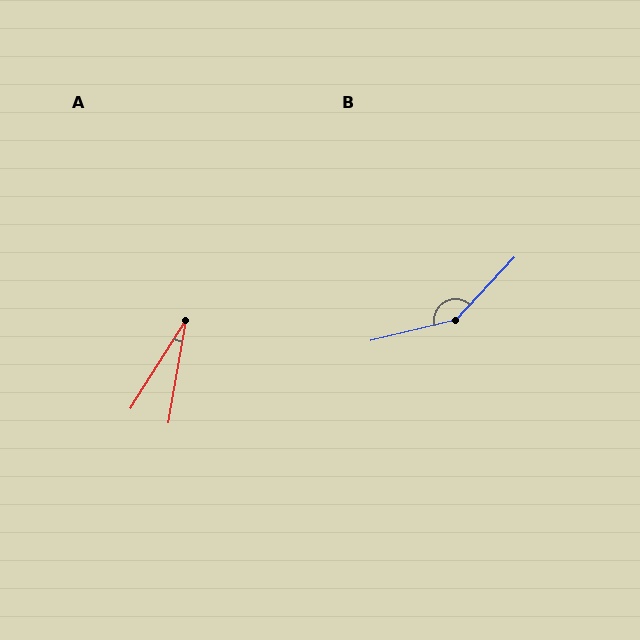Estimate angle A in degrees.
Approximately 22 degrees.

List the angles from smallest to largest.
A (22°), B (147°).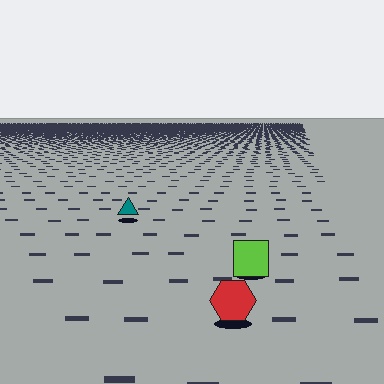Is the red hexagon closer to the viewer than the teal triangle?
Yes. The red hexagon is closer — you can tell from the texture gradient: the ground texture is coarser near it.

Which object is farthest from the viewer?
The teal triangle is farthest from the viewer. It appears smaller and the ground texture around it is denser.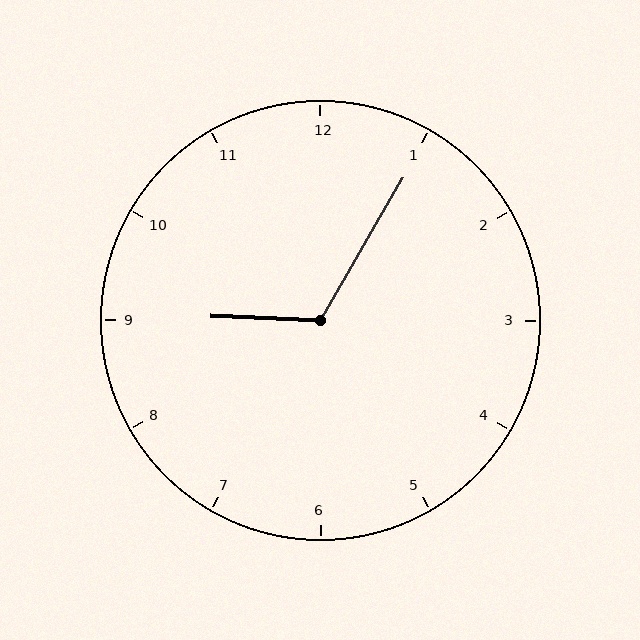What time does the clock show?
9:05.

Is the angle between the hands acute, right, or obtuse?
It is obtuse.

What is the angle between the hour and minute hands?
Approximately 118 degrees.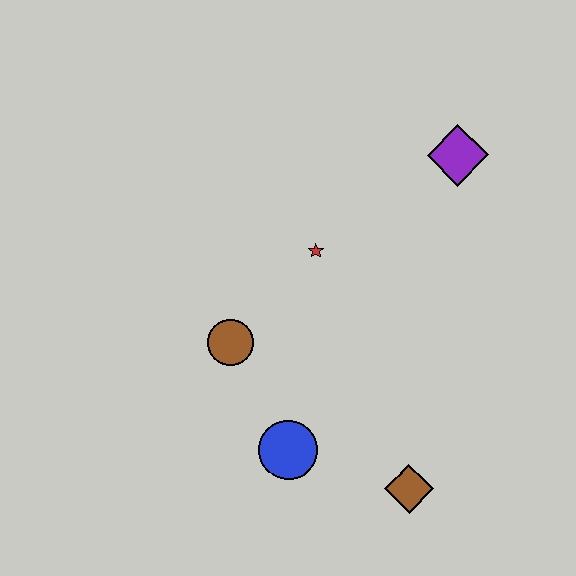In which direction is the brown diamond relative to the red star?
The brown diamond is below the red star.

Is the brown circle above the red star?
No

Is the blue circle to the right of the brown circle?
Yes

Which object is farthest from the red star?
The brown diamond is farthest from the red star.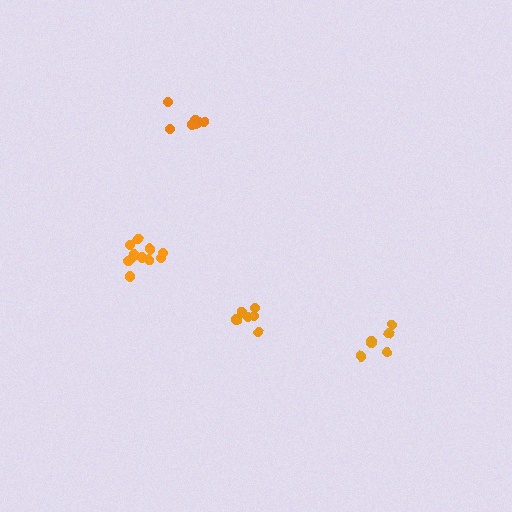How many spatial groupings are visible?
There are 4 spatial groupings.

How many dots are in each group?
Group 1: 11 dots, Group 2: 6 dots, Group 3: 7 dots, Group 4: 6 dots (30 total).